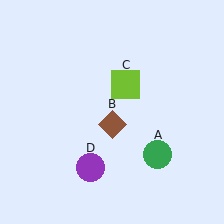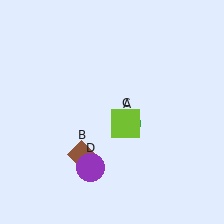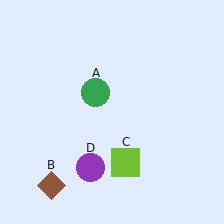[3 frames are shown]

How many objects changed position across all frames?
3 objects changed position: green circle (object A), brown diamond (object B), lime square (object C).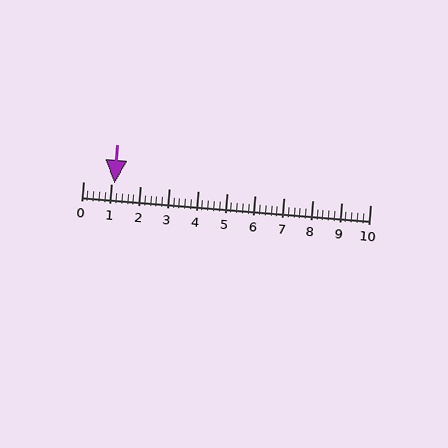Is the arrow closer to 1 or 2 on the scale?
The arrow is closer to 1.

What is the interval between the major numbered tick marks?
The major tick marks are spaced 1 units apart.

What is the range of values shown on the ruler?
The ruler shows values from 0 to 10.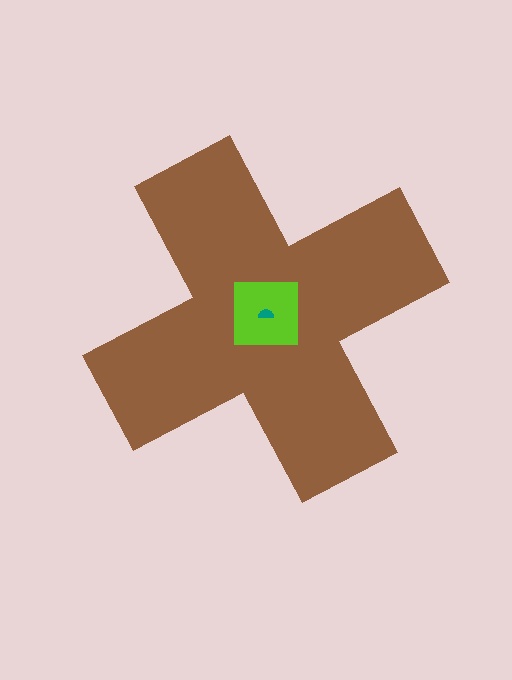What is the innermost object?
The teal semicircle.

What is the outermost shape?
The brown cross.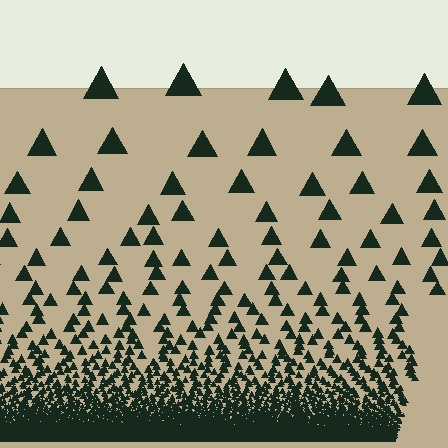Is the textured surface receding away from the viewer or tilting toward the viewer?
The surface appears to tilt toward the viewer. Texture elements get larger and sparser toward the top.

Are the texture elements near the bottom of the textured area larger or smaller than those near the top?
Smaller. The gradient is inverted — elements near the bottom are smaller and denser.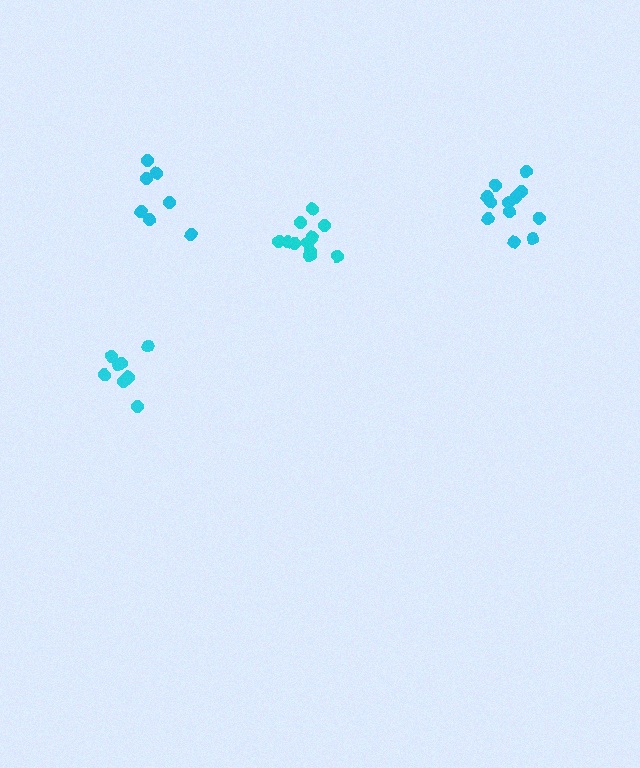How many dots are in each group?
Group 1: 8 dots, Group 2: 12 dots, Group 3: 7 dots, Group 4: 13 dots (40 total).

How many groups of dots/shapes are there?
There are 4 groups.